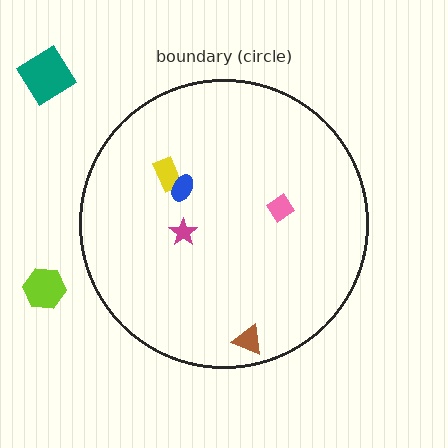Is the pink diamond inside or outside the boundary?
Inside.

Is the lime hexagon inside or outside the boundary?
Outside.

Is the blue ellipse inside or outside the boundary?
Inside.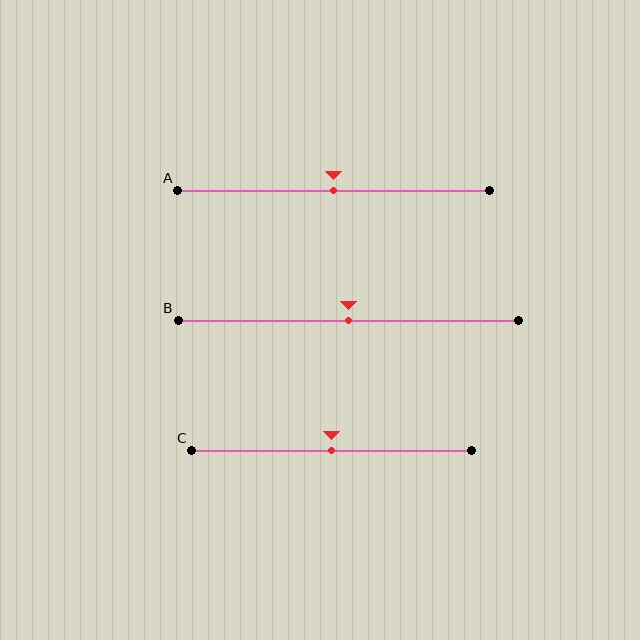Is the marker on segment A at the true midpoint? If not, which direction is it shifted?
Yes, the marker on segment A is at the true midpoint.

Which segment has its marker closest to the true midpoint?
Segment A has its marker closest to the true midpoint.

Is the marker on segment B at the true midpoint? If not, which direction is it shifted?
Yes, the marker on segment B is at the true midpoint.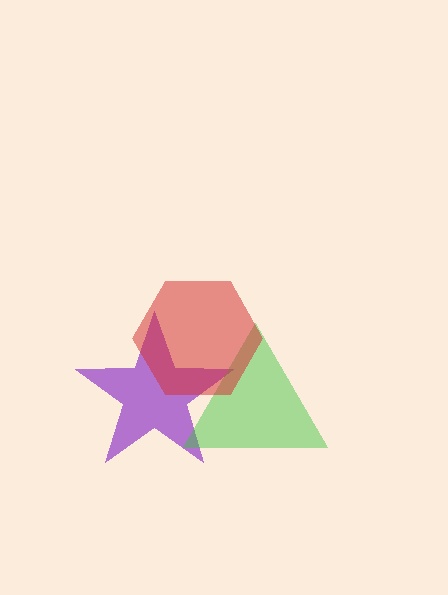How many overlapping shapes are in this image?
There are 3 overlapping shapes in the image.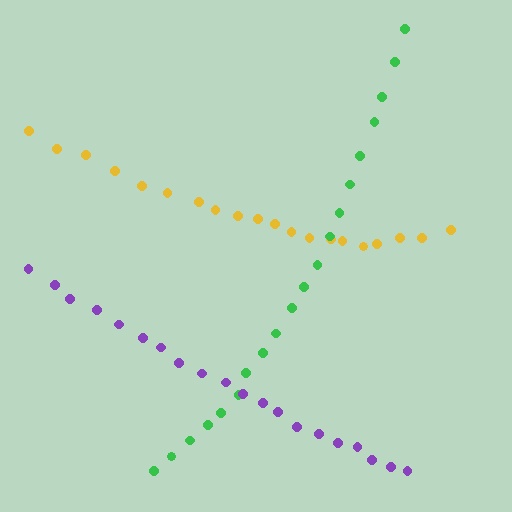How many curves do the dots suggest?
There are 3 distinct paths.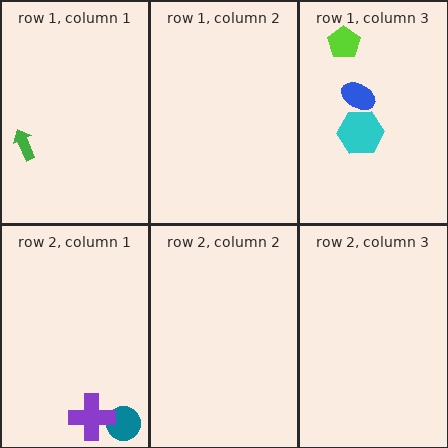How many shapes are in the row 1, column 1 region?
1.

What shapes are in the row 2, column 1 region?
The teal circle, the purple cross.